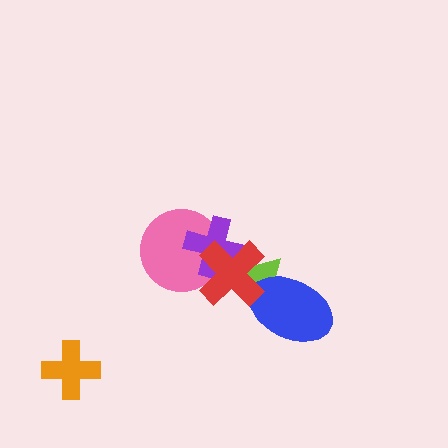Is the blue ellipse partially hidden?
Yes, it is partially covered by another shape.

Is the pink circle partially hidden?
Yes, it is partially covered by another shape.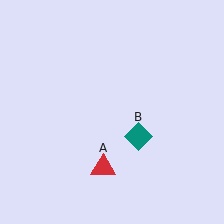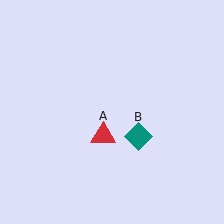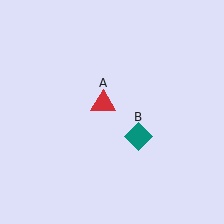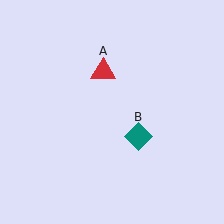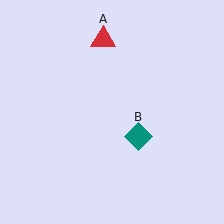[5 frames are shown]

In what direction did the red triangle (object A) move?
The red triangle (object A) moved up.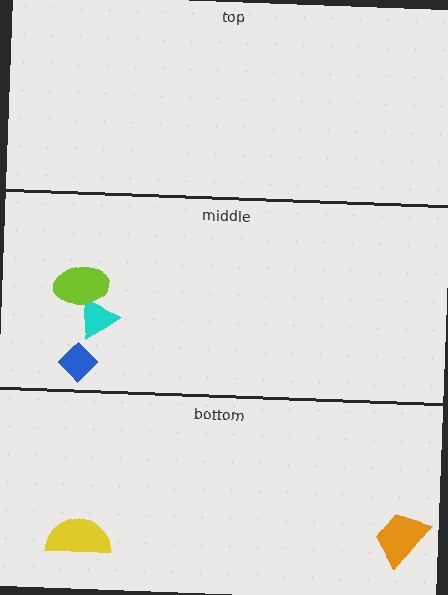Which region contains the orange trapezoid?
The bottom region.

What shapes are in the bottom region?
The yellow semicircle, the orange trapezoid.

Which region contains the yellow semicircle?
The bottom region.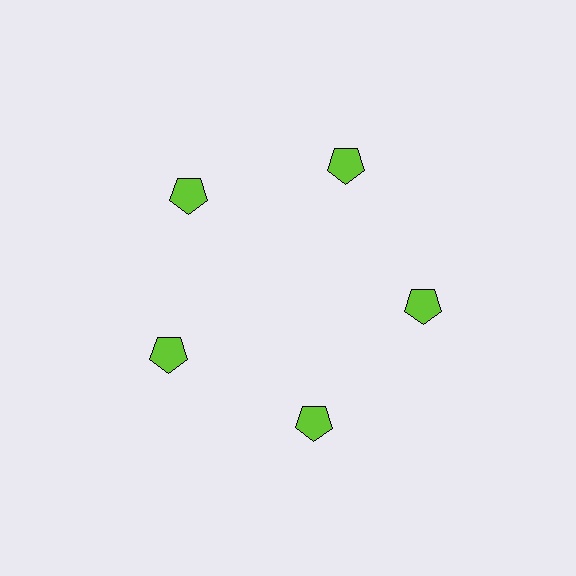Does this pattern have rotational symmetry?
Yes, this pattern has 5-fold rotational symmetry. It looks the same after rotating 72 degrees around the center.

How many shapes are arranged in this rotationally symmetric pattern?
There are 5 shapes, arranged in 5 groups of 1.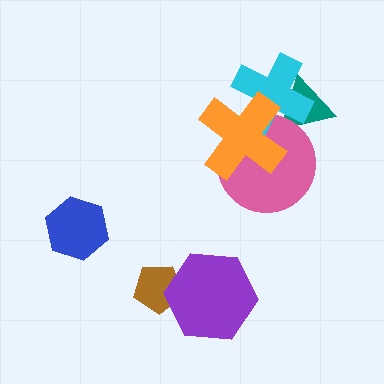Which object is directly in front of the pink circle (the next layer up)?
The cyan cross is directly in front of the pink circle.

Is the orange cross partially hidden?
No, no other shape covers it.